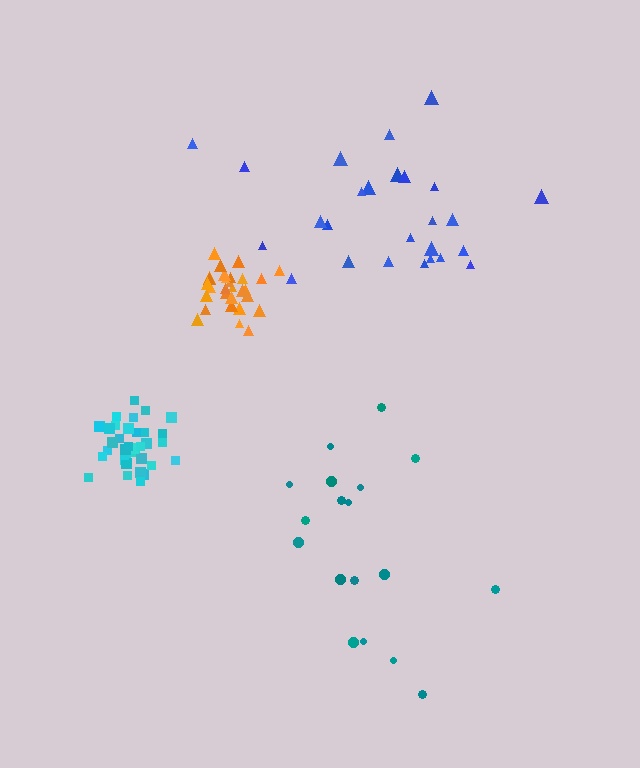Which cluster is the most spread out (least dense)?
Teal.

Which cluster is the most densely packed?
Cyan.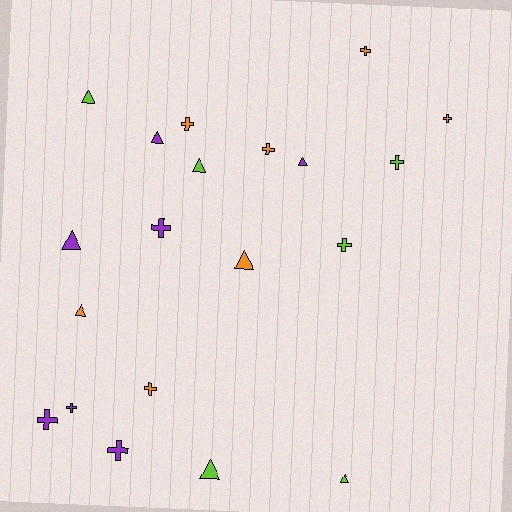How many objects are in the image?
There are 20 objects.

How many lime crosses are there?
There are 2 lime crosses.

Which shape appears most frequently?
Cross, with 11 objects.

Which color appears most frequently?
Orange, with 7 objects.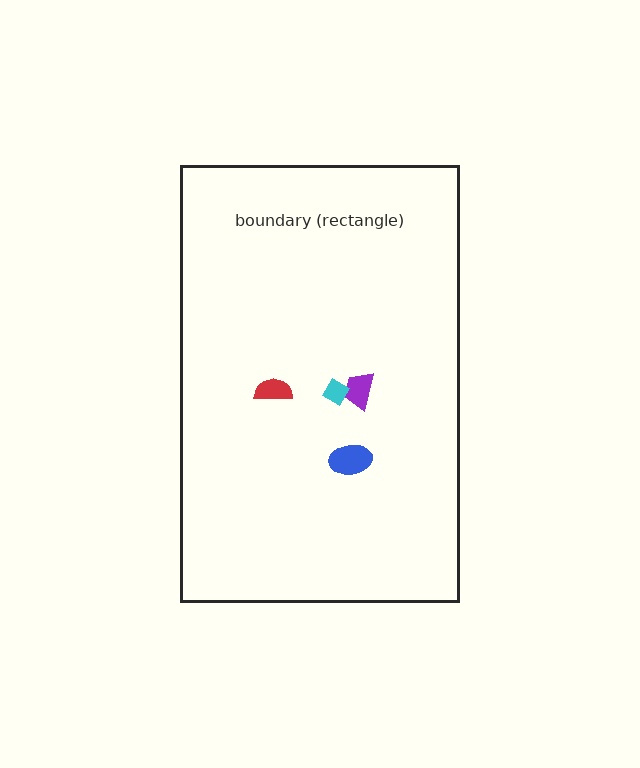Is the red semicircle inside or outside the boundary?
Inside.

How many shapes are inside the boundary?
4 inside, 0 outside.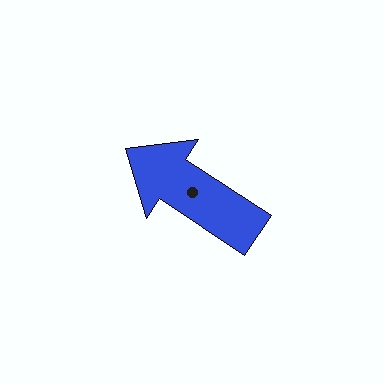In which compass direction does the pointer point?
Northwest.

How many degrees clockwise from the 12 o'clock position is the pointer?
Approximately 303 degrees.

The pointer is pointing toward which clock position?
Roughly 10 o'clock.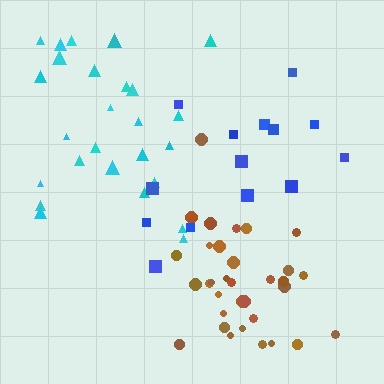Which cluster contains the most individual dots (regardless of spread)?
Brown (33).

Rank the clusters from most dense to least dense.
brown, cyan, blue.